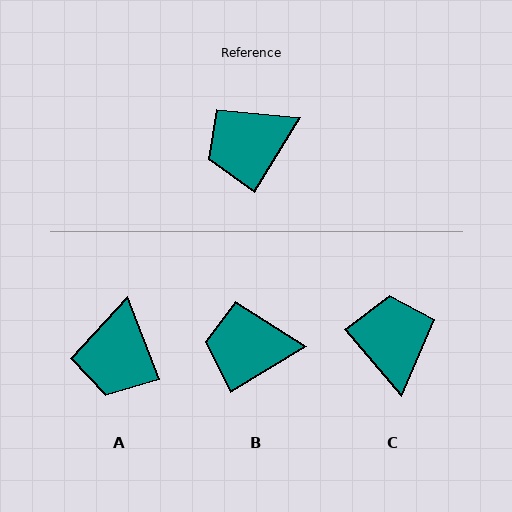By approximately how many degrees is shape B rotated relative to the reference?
Approximately 28 degrees clockwise.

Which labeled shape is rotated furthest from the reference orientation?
C, about 108 degrees away.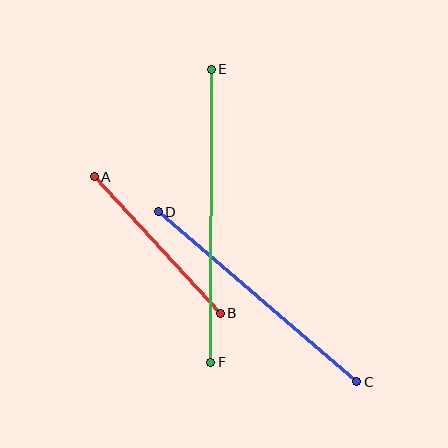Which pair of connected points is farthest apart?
Points E and F are farthest apart.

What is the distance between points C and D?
The distance is approximately 262 pixels.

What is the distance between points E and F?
The distance is approximately 293 pixels.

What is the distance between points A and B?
The distance is approximately 186 pixels.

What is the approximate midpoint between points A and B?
The midpoint is at approximately (157, 245) pixels.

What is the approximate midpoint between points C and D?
The midpoint is at approximately (257, 297) pixels.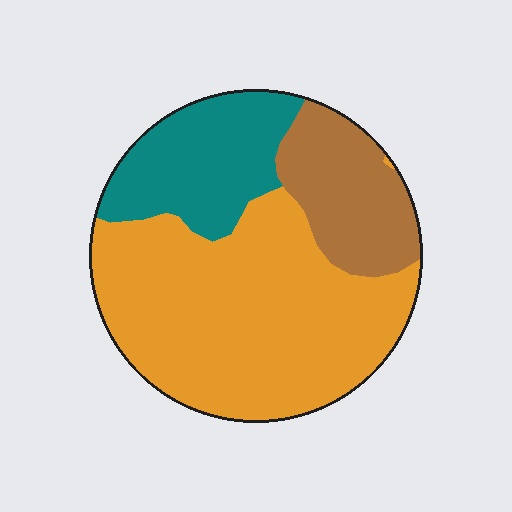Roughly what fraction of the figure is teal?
Teal takes up about one fifth (1/5) of the figure.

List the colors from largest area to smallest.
From largest to smallest: orange, teal, brown.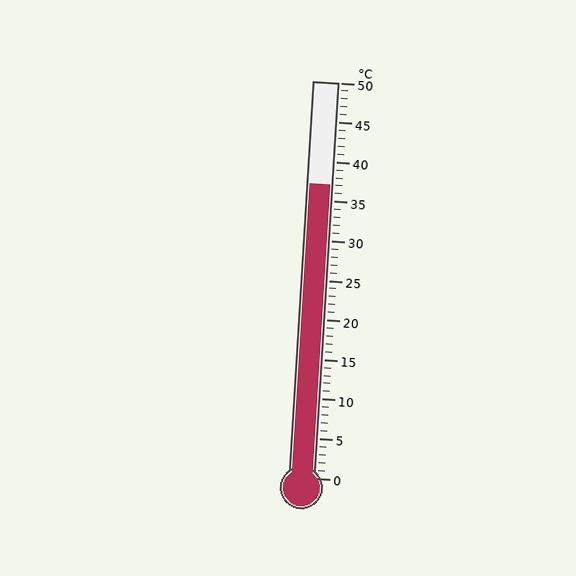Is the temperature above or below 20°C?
The temperature is above 20°C.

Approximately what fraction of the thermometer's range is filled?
The thermometer is filled to approximately 75% of its range.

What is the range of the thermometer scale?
The thermometer scale ranges from 0°C to 50°C.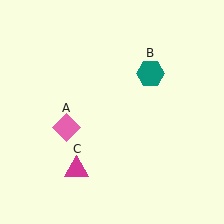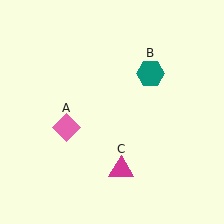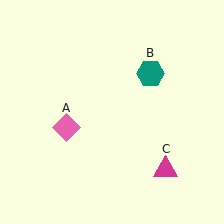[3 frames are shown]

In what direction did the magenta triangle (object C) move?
The magenta triangle (object C) moved right.